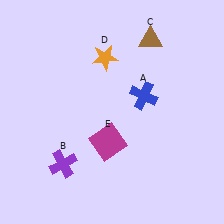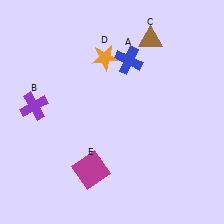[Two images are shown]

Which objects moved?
The objects that moved are: the blue cross (A), the purple cross (B), the magenta square (E).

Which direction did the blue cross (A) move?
The blue cross (A) moved up.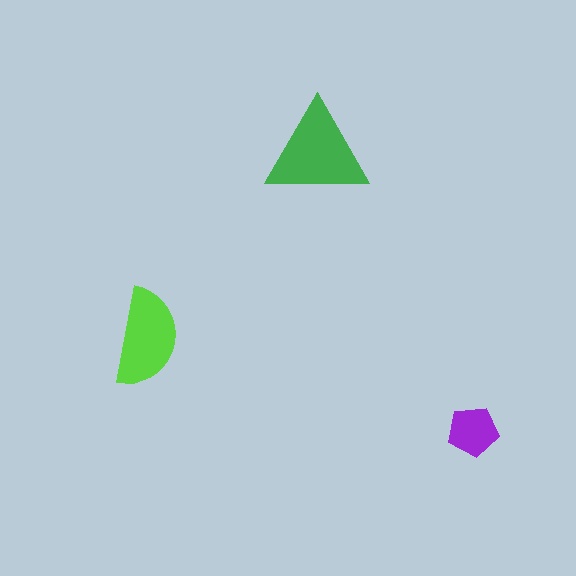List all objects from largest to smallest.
The green triangle, the lime semicircle, the purple pentagon.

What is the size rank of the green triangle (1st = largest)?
1st.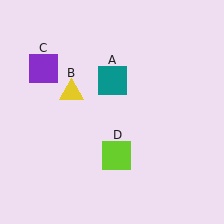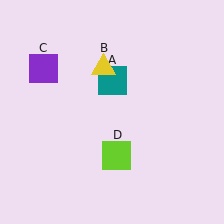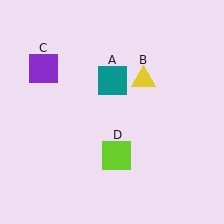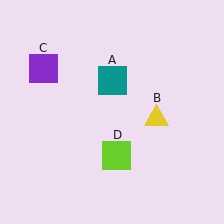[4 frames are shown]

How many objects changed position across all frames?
1 object changed position: yellow triangle (object B).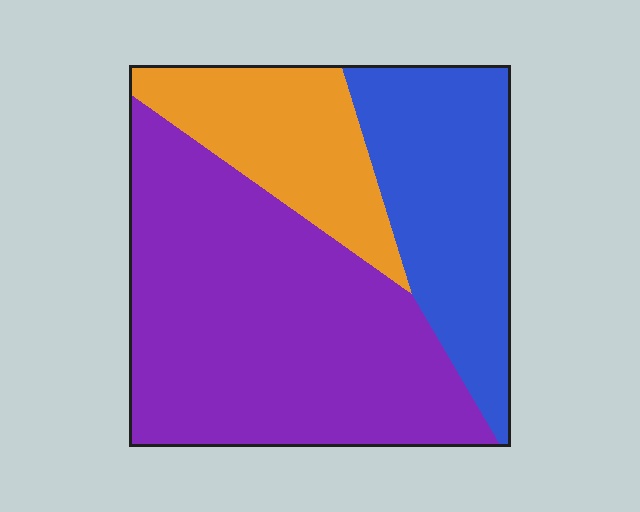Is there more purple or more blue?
Purple.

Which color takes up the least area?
Orange, at roughly 20%.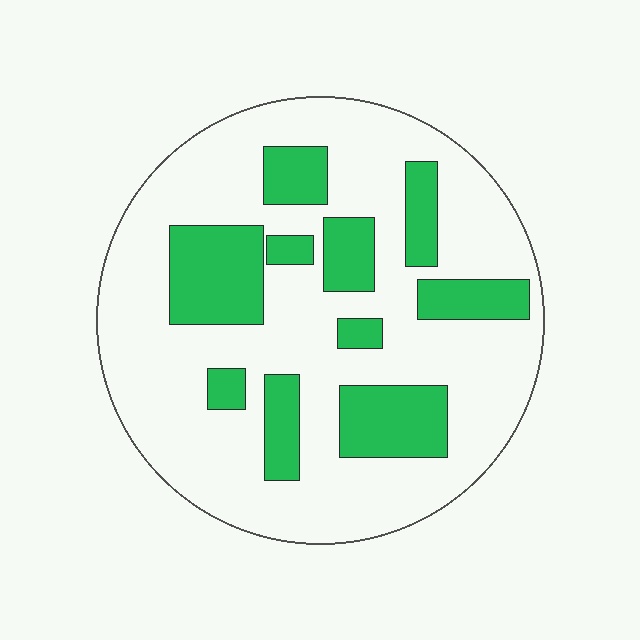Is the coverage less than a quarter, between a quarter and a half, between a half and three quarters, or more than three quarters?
Between a quarter and a half.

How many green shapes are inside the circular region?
10.